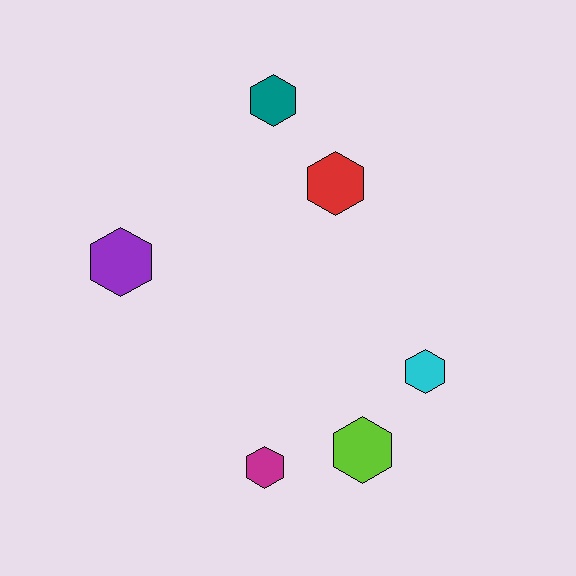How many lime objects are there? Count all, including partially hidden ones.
There is 1 lime object.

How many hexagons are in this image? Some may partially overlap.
There are 6 hexagons.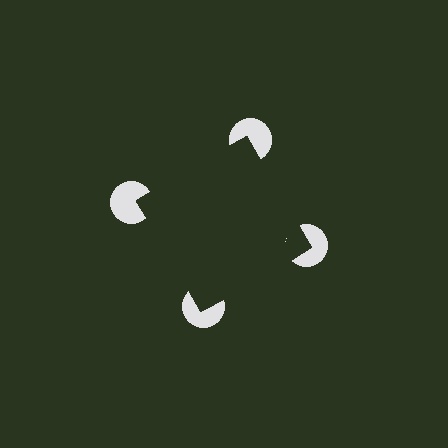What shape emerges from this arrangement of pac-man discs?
An illusory square — its edges are inferred from the aligned wedge cuts in the pac-man discs, not physically drawn.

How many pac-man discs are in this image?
There are 4 — one at each vertex of the illusory square.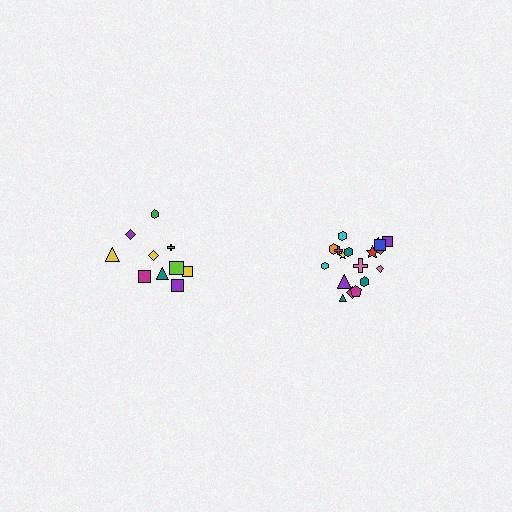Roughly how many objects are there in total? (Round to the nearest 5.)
Roughly 30 objects in total.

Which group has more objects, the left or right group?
The right group.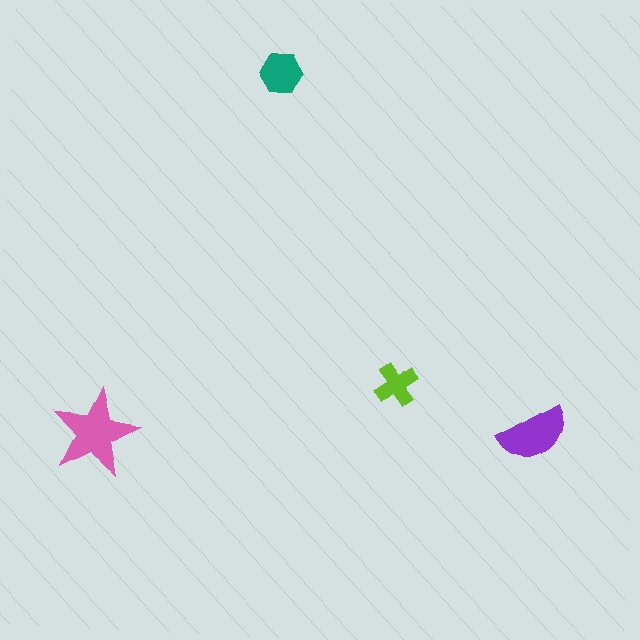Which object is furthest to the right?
The purple semicircle is rightmost.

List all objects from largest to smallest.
The pink star, the purple semicircle, the teal hexagon, the lime cross.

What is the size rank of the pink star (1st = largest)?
1st.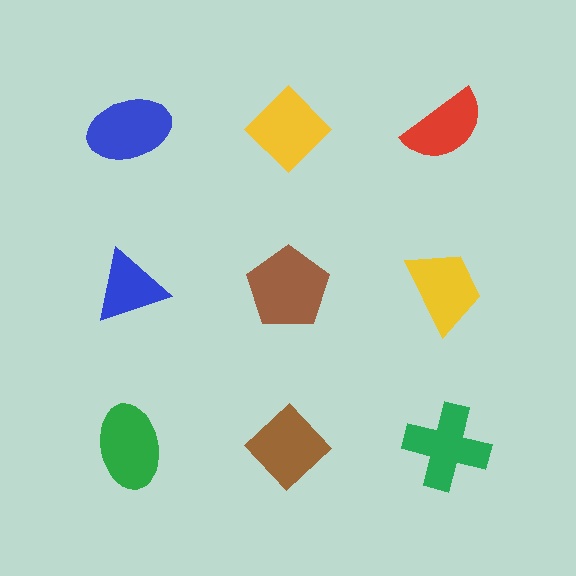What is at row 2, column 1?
A blue triangle.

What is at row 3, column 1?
A green ellipse.